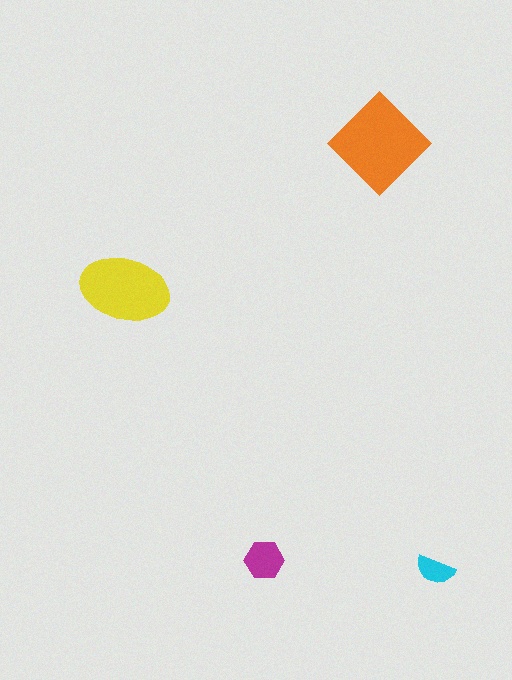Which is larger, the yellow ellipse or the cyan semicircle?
The yellow ellipse.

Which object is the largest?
The orange diamond.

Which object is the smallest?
The cyan semicircle.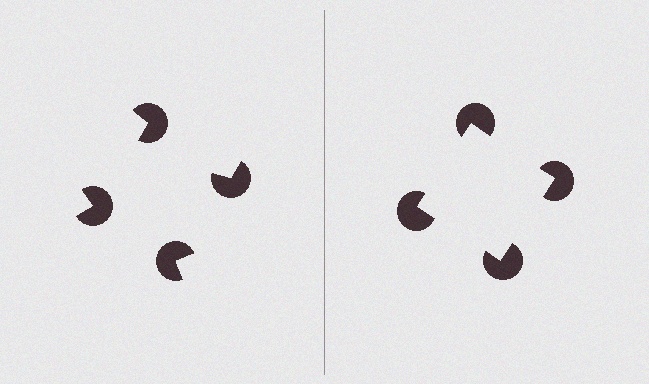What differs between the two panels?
The pac-man discs are positioned identically on both sides; only the wedge orientations differ. On the right they align to a square; on the left they are misaligned.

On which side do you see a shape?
An illusory square appears on the right side. On the left side the wedge cuts are rotated, so no coherent shape forms.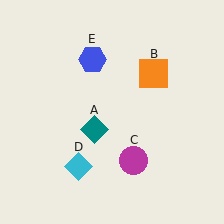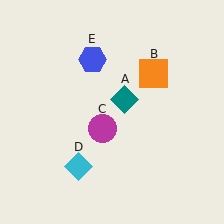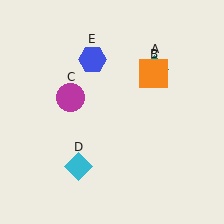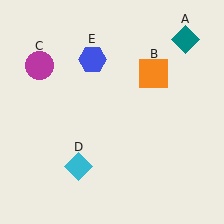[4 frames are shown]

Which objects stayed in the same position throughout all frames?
Orange square (object B) and cyan diamond (object D) and blue hexagon (object E) remained stationary.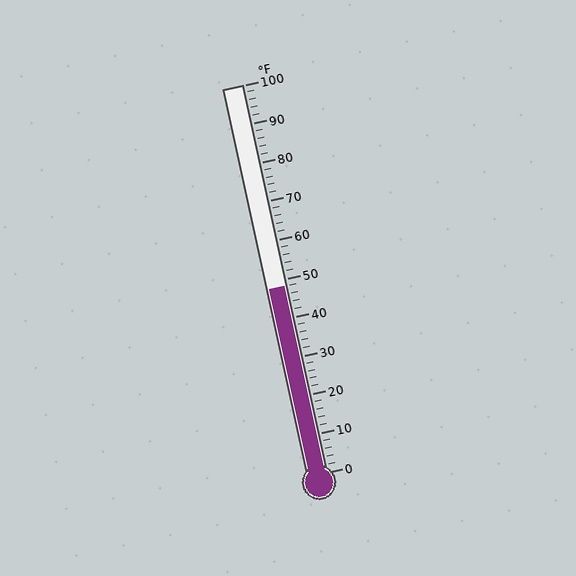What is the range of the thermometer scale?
The thermometer scale ranges from 0°F to 100°F.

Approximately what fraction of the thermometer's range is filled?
The thermometer is filled to approximately 50% of its range.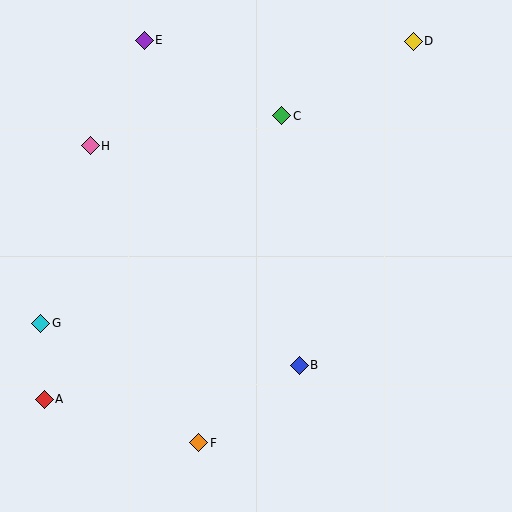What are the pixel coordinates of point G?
Point G is at (41, 323).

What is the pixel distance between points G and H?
The distance between G and H is 184 pixels.